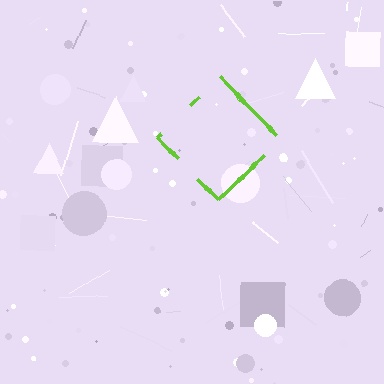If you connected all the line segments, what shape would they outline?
They would outline a diamond.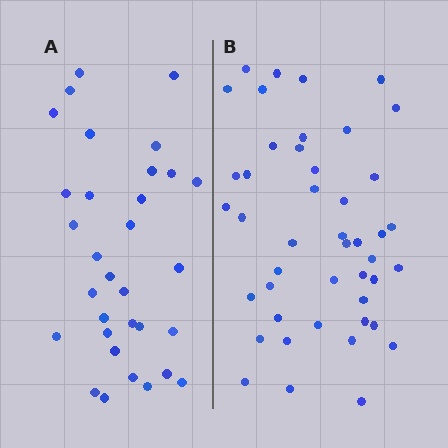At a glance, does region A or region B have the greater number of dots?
Region B (the right region) has more dots.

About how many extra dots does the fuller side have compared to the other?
Region B has approximately 15 more dots than region A.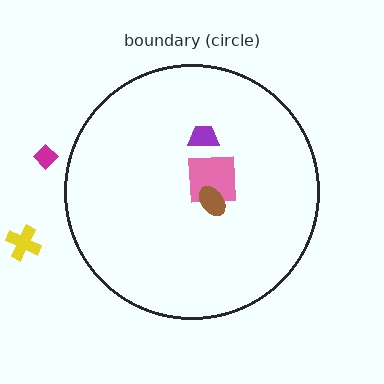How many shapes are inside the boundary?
3 inside, 2 outside.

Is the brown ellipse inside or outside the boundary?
Inside.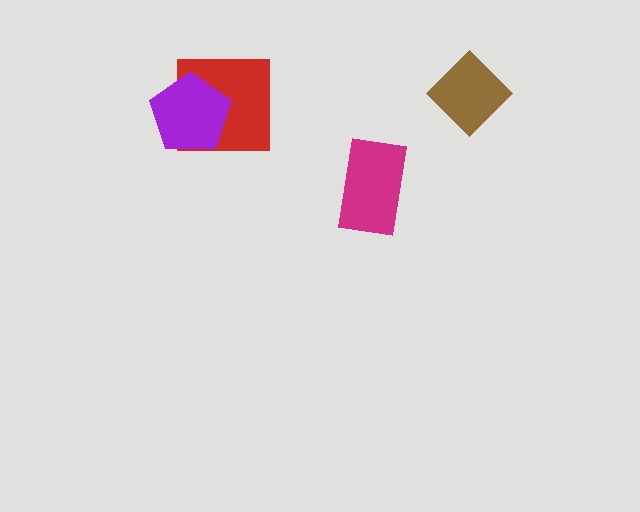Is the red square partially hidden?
Yes, it is partially covered by another shape.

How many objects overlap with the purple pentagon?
1 object overlaps with the purple pentagon.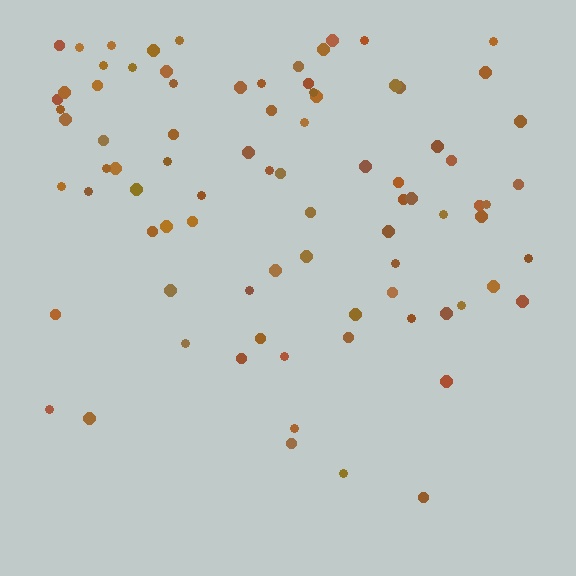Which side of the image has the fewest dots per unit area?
The bottom.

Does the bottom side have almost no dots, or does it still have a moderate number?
Still a moderate number, just noticeably fewer than the top.